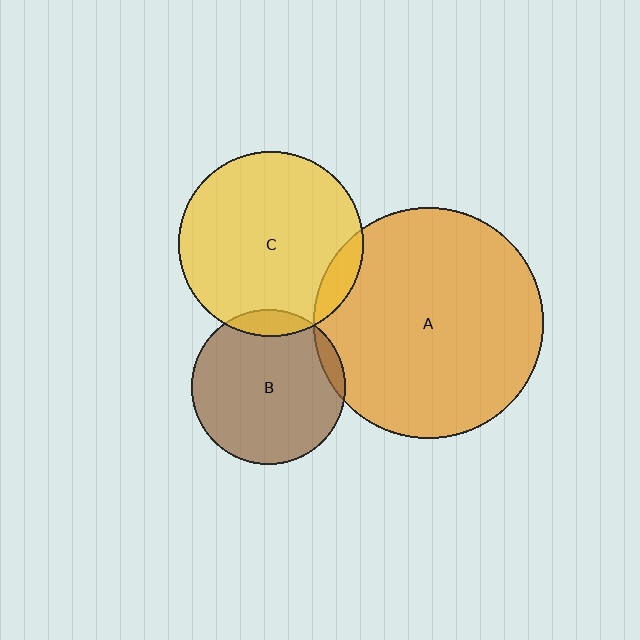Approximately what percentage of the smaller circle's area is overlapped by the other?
Approximately 10%.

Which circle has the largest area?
Circle A (orange).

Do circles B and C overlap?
Yes.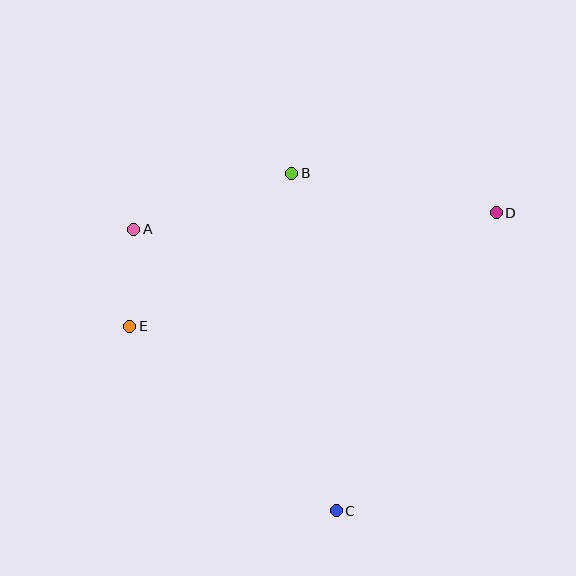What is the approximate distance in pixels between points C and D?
The distance between C and D is approximately 338 pixels.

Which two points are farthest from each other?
Points D and E are farthest from each other.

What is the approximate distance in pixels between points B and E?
The distance between B and E is approximately 223 pixels.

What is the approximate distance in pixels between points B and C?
The distance between B and C is approximately 340 pixels.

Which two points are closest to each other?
Points A and E are closest to each other.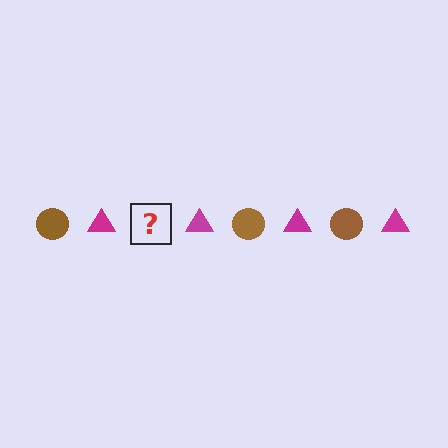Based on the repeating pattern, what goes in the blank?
The blank should be a brown circle.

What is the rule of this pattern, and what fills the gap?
The rule is that the pattern alternates between brown circle and magenta triangle. The gap should be filled with a brown circle.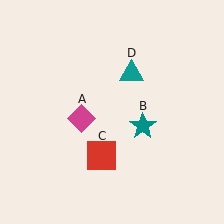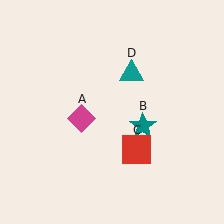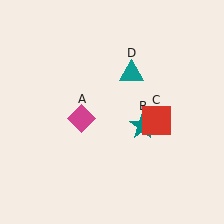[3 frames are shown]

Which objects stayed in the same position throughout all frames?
Magenta diamond (object A) and teal star (object B) and teal triangle (object D) remained stationary.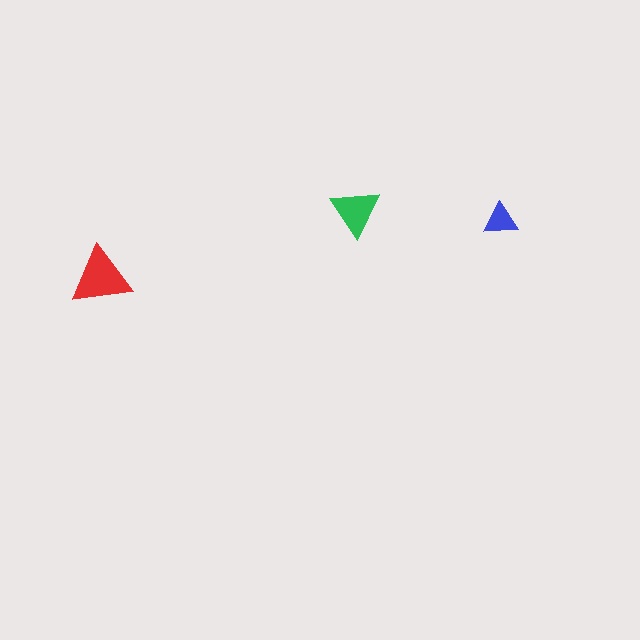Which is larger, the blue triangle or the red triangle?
The red one.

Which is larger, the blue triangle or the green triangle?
The green one.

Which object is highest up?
The green triangle is topmost.